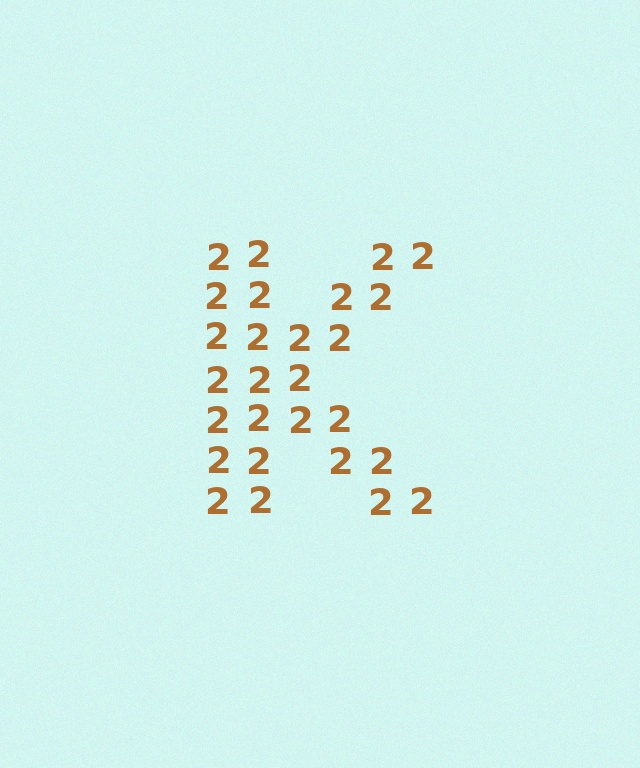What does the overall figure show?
The overall figure shows the letter K.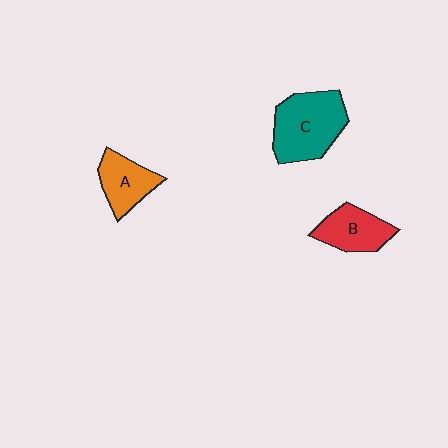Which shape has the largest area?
Shape C (teal).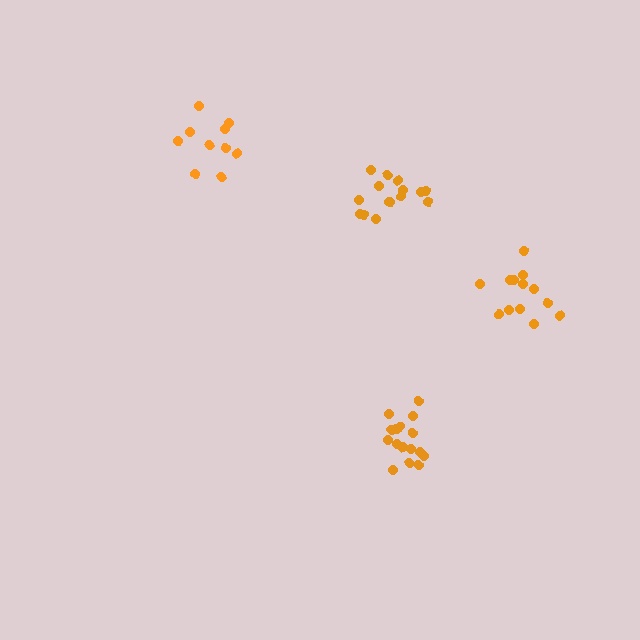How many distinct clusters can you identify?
There are 4 distinct clusters.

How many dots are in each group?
Group 1: 16 dots, Group 2: 13 dots, Group 3: 14 dots, Group 4: 10 dots (53 total).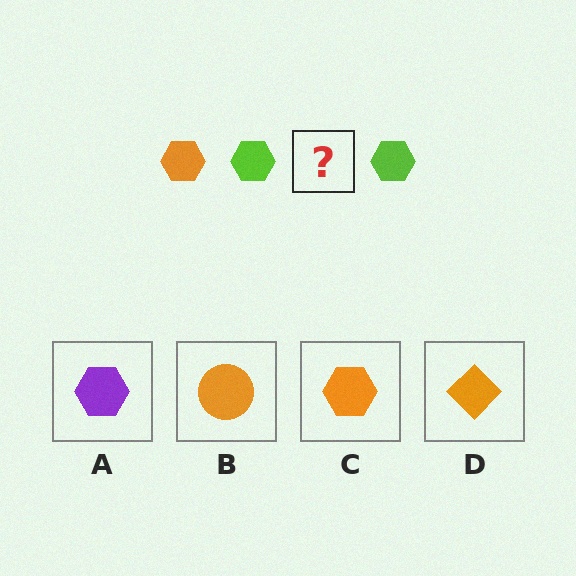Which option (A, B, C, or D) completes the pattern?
C.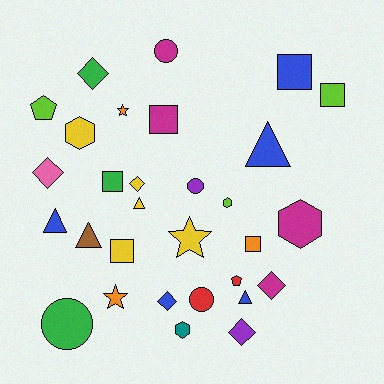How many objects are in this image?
There are 30 objects.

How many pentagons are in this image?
There are 2 pentagons.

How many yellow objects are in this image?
There are 5 yellow objects.